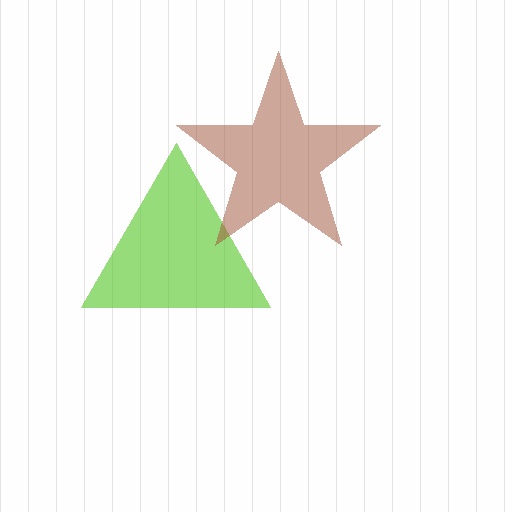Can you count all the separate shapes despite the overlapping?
Yes, there are 2 separate shapes.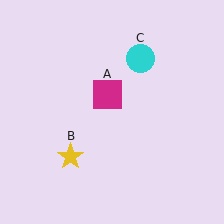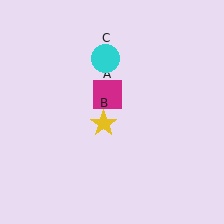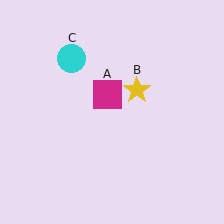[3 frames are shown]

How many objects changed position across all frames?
2 objects changed position: yellow star (object B), cyan circle (object C).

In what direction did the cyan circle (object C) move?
The cyan circle (object C) moved left.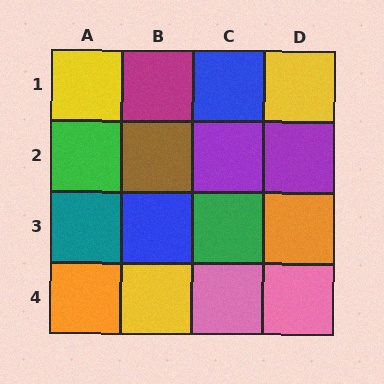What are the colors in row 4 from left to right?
Orange, yellow, pink, pink.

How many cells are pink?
2 cells are pink.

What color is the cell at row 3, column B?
Blue.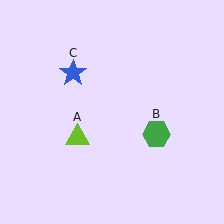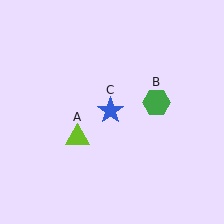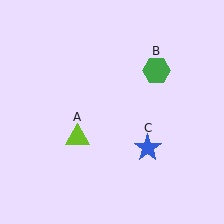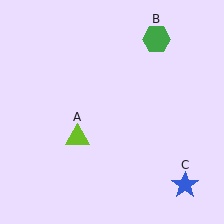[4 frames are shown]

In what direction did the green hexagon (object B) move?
The green hexagon (object B) moved up.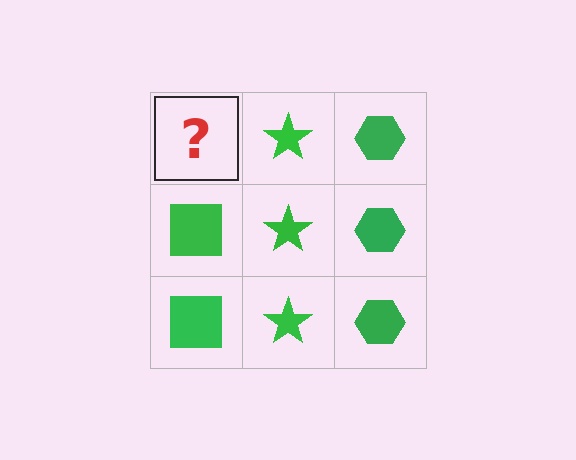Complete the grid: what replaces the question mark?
The question mark should be replaced with a green square.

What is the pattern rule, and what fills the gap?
The rule is that each column has a consistent shape. The gap should be filled with a green square.